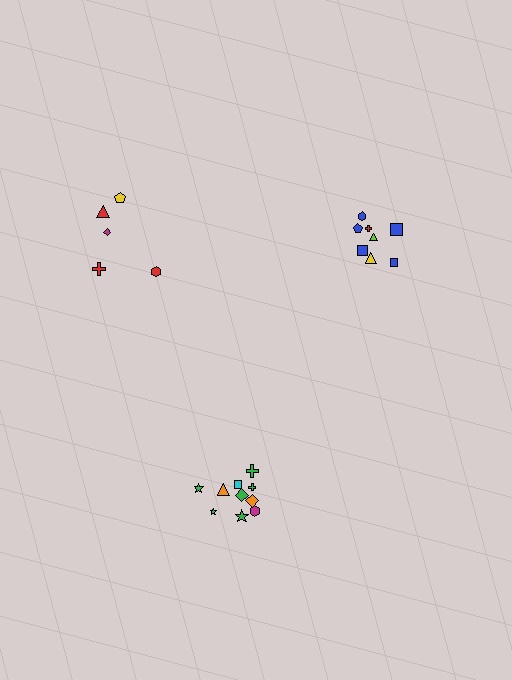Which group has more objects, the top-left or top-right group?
The top-right group.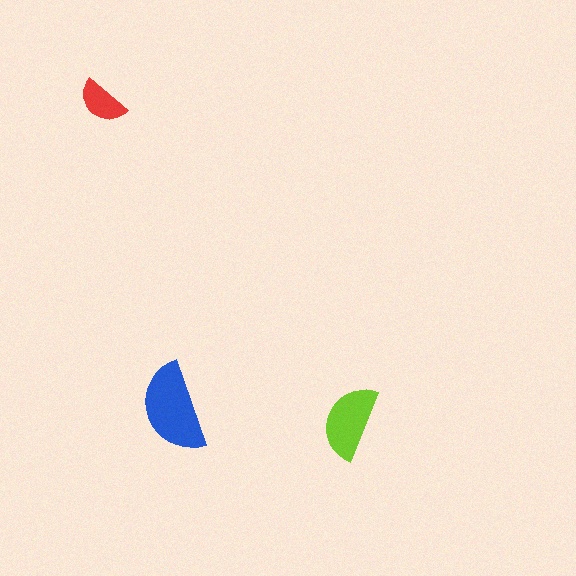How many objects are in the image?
There are 3 objects in the image.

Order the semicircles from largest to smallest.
the blue one, the lime one, the red one.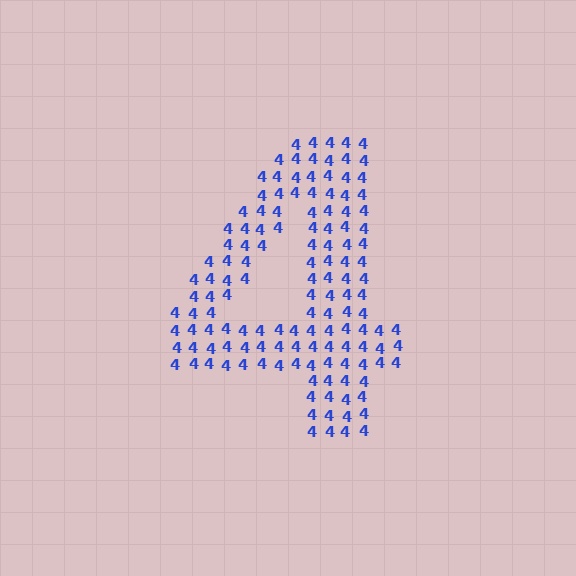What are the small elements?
The small elements are digit 4's.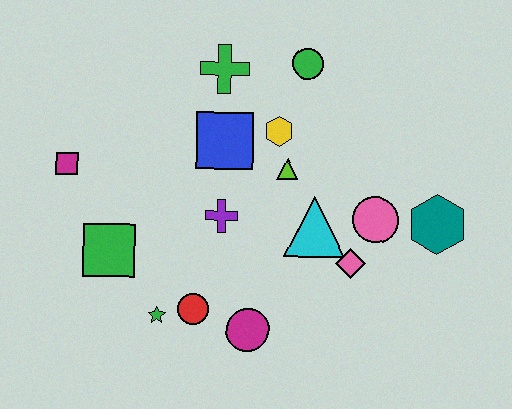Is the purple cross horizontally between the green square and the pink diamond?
Yes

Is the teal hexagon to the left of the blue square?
No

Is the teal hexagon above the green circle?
No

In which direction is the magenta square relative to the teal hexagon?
The magenta square is to the left of the teal hexagon.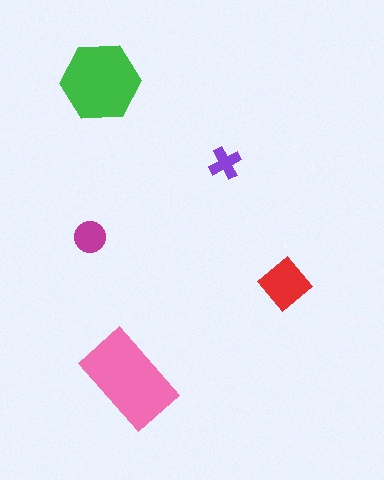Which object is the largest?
The pink rectangle.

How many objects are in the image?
There are 5 objects in the image.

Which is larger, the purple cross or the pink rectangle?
The pink rectangle.